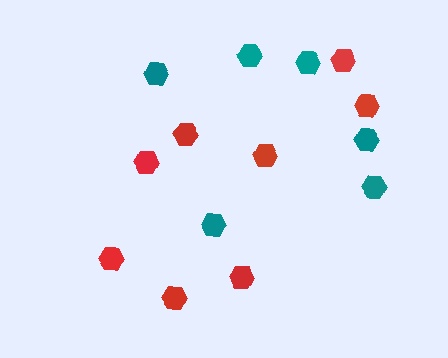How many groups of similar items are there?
There are 2 groups: one group of red hexagons (8) and one group of teal hexagons (6).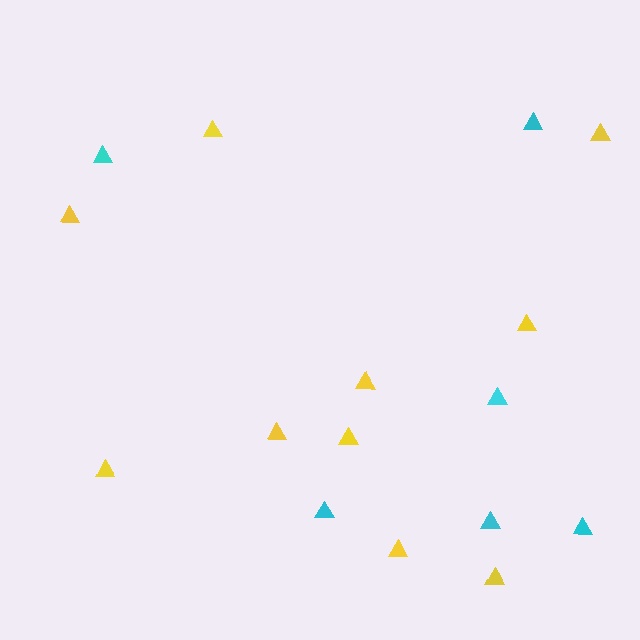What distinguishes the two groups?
There are 2 groups: one group of cyan triangles (6) and one group of yellow triangles (10).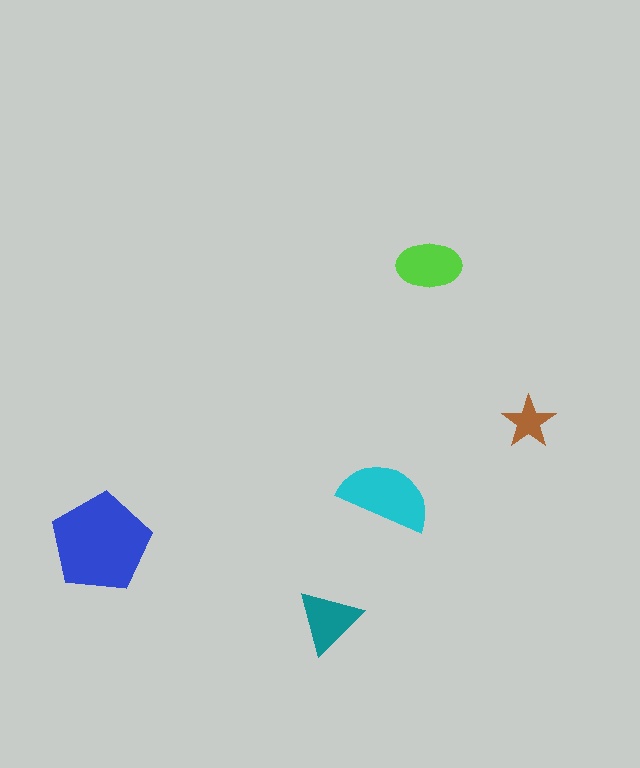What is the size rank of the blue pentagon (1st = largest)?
1st.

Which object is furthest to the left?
The blue pentagon is leftmost.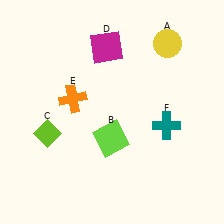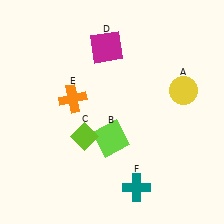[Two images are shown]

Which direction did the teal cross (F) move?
The teal cross (F) moved down.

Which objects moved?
The objects that moved are: the yellow circle (A), the lime diamond (C), the teal cross (F).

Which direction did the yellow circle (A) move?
The yellow circle (A) moved down.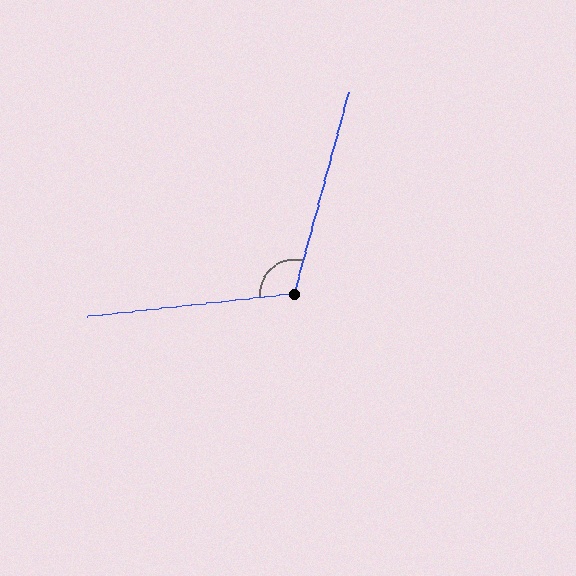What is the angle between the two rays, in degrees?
Approximately 112 degrees.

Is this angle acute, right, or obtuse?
It is obtuse.